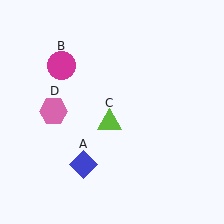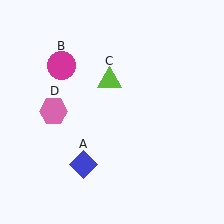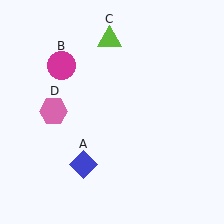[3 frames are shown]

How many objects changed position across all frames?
1 object changed position: lime triangle (object C).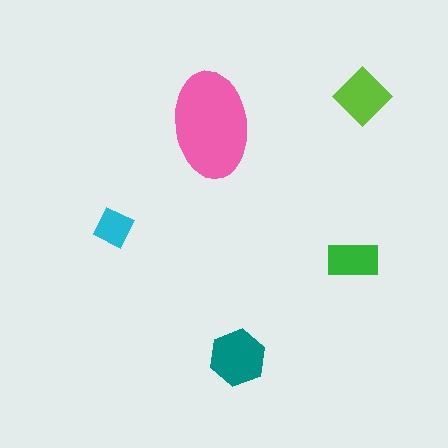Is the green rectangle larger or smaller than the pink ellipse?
Smaller.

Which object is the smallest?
The cyan diamond.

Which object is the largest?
The pink ellipse.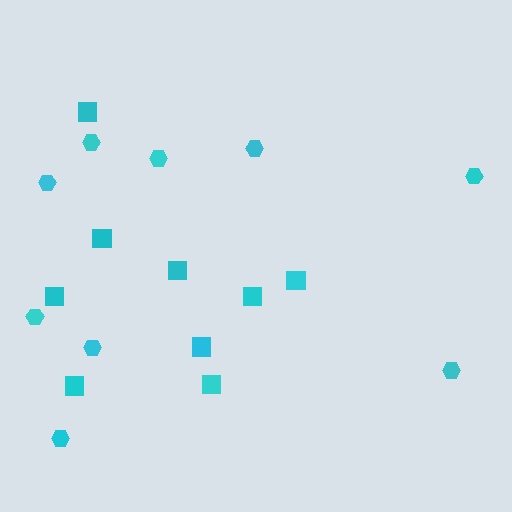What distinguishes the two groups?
There are 2 groups: one group of squares (9) and one group of hexagons (9).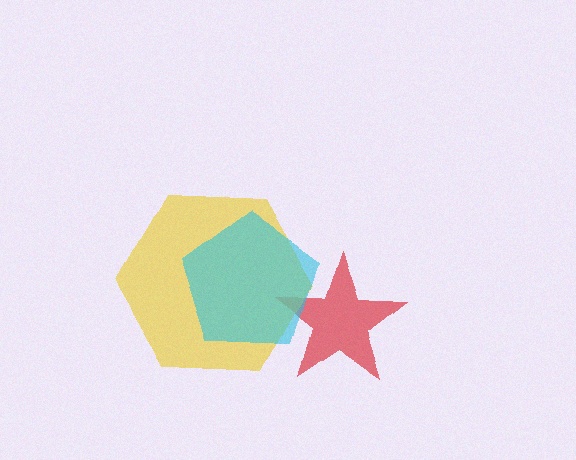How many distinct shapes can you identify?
There are 3 distinct shapes: a red star, a yellow hexagon, a cyan pentagon.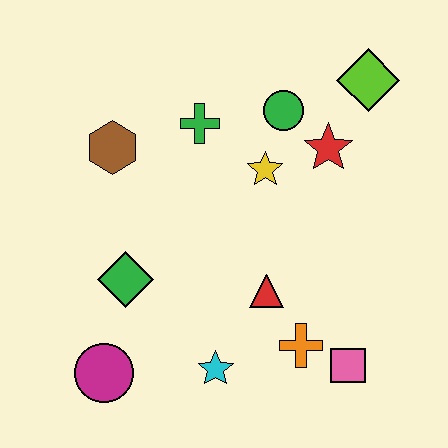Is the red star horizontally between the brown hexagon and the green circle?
No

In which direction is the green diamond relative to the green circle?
The green diamond is below the green circle.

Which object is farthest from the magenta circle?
The lime diamond is farthest from the magenta circle.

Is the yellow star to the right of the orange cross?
No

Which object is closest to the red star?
The green circle is closest to the red star.